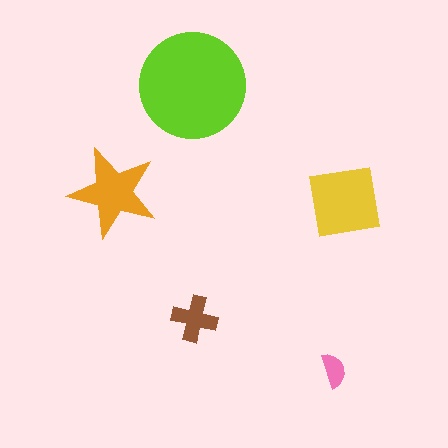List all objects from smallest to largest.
The pink semicircle, the brown cross, the orange star, the yellow square, the lime circle.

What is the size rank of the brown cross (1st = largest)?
4th.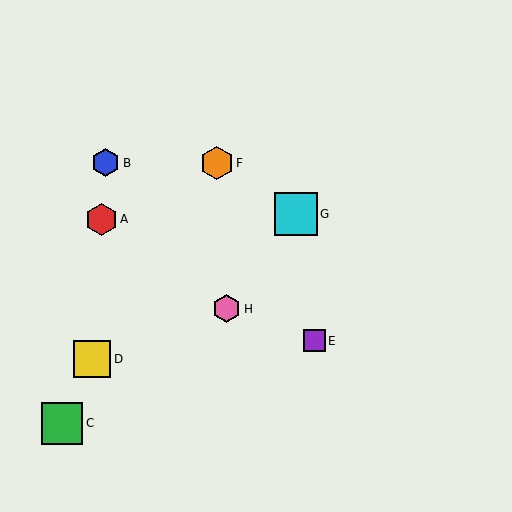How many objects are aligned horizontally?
2 objects (B, F) are aligned horizontally.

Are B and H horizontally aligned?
No, B is at y≈163 and H is at y≈309.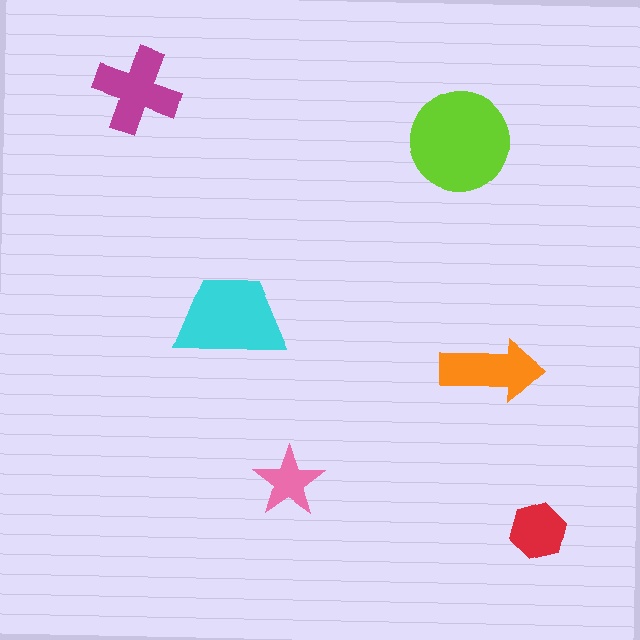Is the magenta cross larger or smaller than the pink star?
Larger.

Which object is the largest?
The lime circle.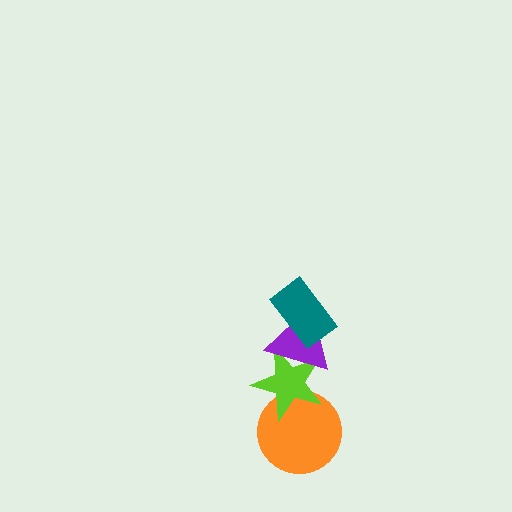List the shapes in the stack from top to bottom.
From top to bottom: the teal rectangle, the purple triangle, the lime star, the orange circle.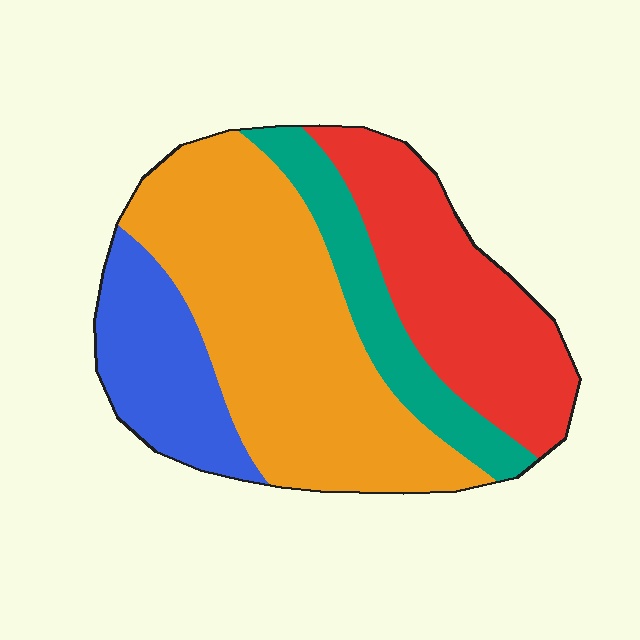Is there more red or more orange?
Orange.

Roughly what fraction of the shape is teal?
Teal takes up about one eighth (1/8) of the shape.